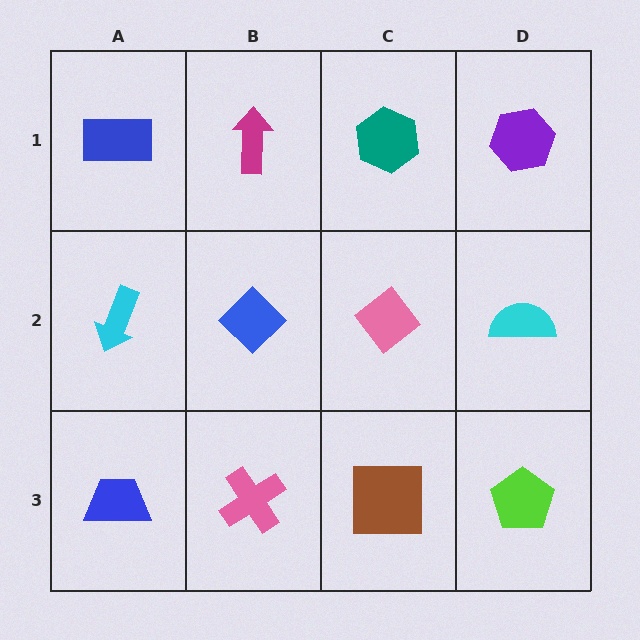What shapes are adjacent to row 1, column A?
A cyan arrow (row 2, column A), a magenta arrow (row 1, column B).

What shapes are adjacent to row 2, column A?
A blue rectangle (row 1, column A), a blue trapezoid (row 3, column A), a blue diamond (row 2, column B).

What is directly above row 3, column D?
A cyan semicircle.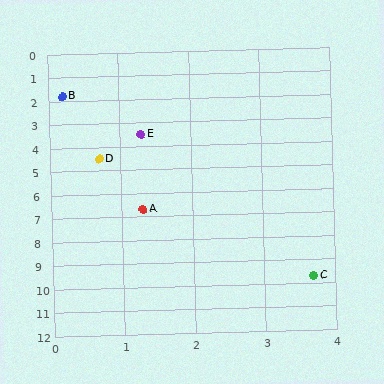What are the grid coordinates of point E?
Point E is at approximately (1.3, 3.5).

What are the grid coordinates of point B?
Point B is at approximately (0.2, 1.8).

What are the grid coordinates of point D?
Point D is at approximately (0.7, 4.5).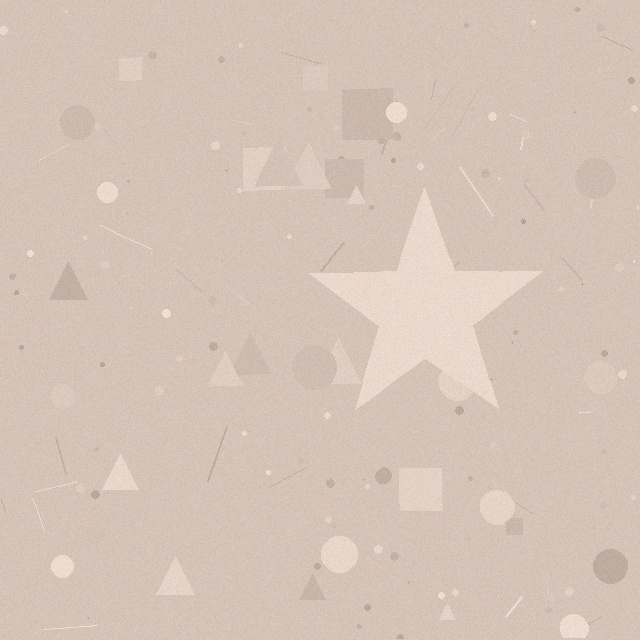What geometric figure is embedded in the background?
A star is embedded in the background.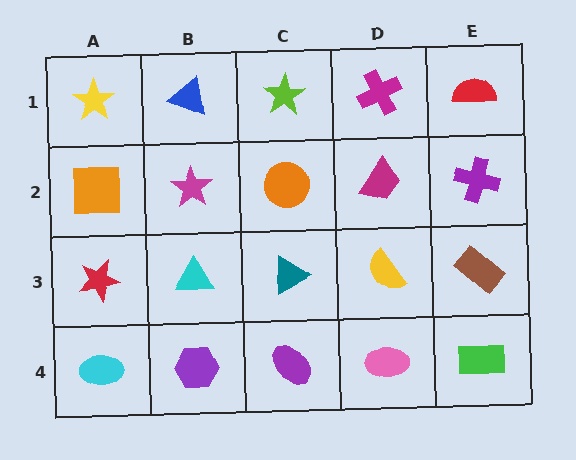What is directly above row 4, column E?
A brown rectangle.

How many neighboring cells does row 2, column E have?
3.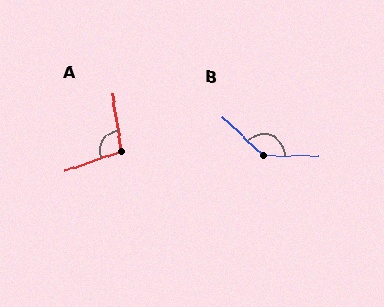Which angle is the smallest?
A, at approximately 100 degrees.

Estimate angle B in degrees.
Approximately 137 degrees.